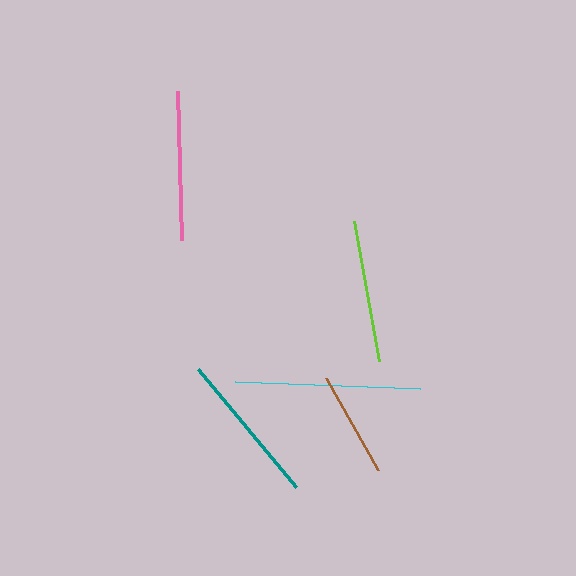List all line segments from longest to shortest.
From longest to shortest: cyan, teal, pink, lime, brown.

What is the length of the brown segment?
The brown segment is approximately 106 pixels long.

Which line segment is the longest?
The cyan line is the longest at approximately 185 pixels.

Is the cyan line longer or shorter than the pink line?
The cyan line is longer than the pink line.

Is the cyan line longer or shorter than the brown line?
The cyan line is longer than the brown line.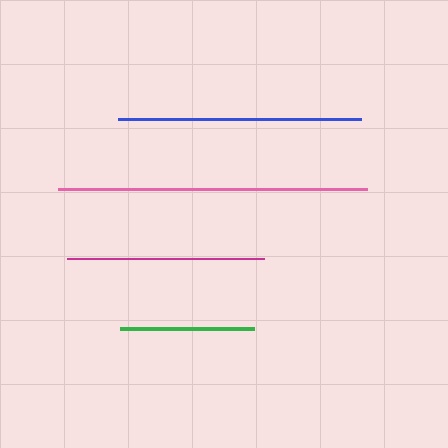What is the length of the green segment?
The green segment is approximately 134 pixels long.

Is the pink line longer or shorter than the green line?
The pink line is longer than the green line.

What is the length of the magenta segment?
The magenta segment is approximately 198 pixels long.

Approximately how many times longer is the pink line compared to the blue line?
The pink line is approximately 1.3 times the length of the blue line.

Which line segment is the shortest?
The green line is the shortest at approximately 134 pixels.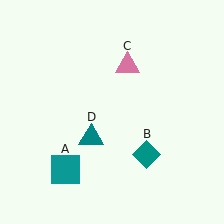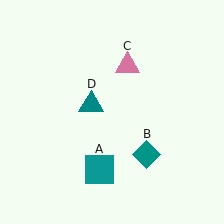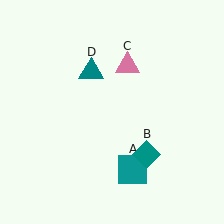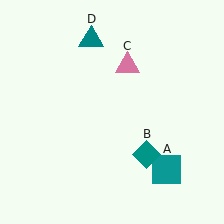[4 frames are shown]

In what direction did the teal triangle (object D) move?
The teal triangle (object D) moved up.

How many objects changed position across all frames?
2 objects changed position: teal square (object A), teal triangle (object D).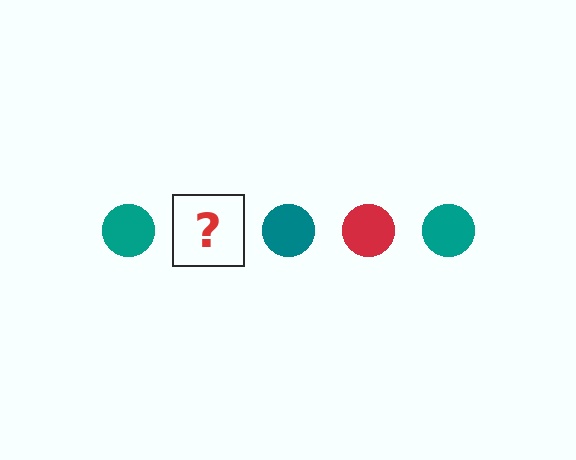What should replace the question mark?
The question mark should be replaced with a red circle.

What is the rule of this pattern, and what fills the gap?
The rule is that the pattern cycles through teal, red circles. The gap should be filled with a red circle.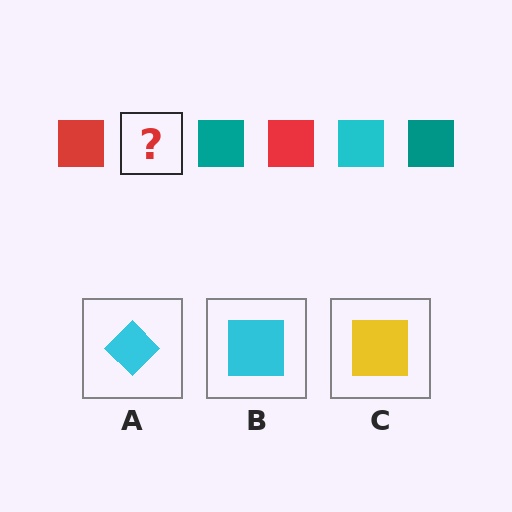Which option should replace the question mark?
Option B.